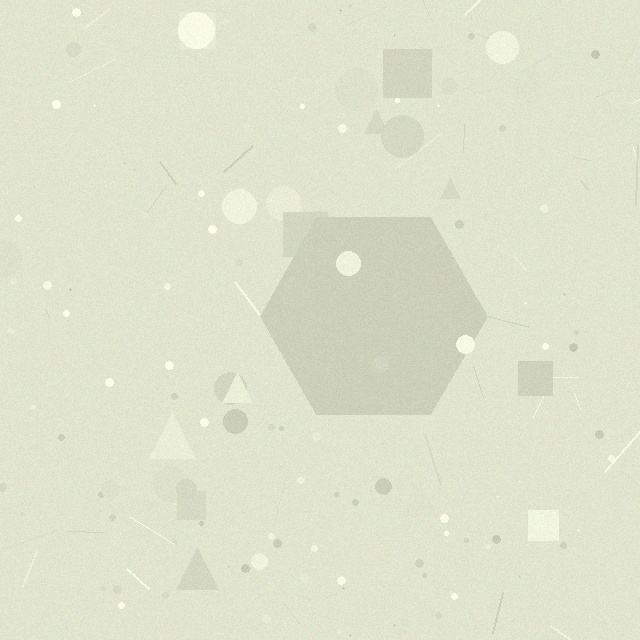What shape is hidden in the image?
A hexagon is hidden in the image.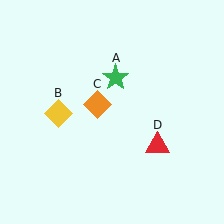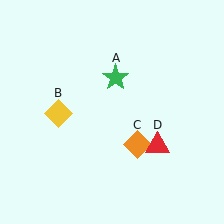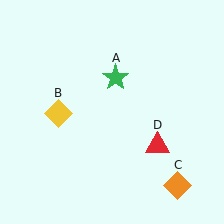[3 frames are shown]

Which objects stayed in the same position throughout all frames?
Green star (object A) and yellow diamond (object B) and red triangle (object D) remained stationary.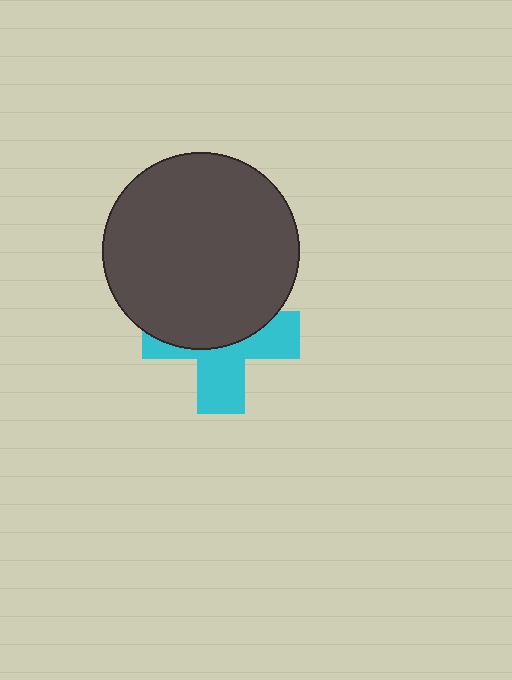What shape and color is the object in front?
The object in front is a dark gray circle.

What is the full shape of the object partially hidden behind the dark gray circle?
The partially hidden object is a cyan cross.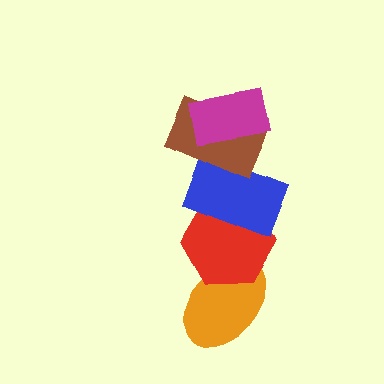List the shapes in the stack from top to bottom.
From top to bottom: the magenta rectangle, the brown rectangle, the blue rectangle, the red hexagon, the orange ellipse.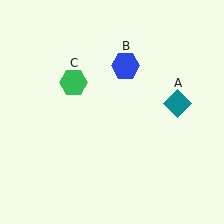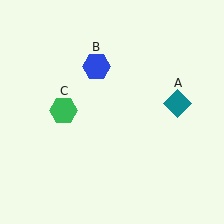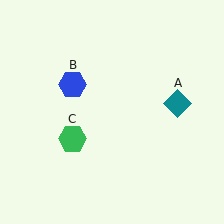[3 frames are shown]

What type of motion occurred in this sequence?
The blue hexagon (object B), green hexagon (object C) rotated counterclockwise around the center of the scene.